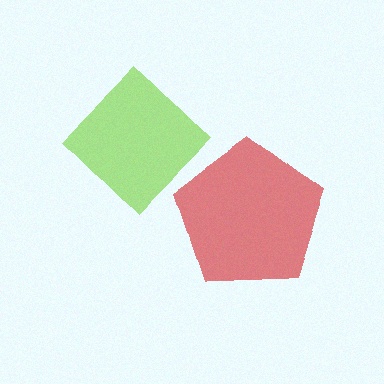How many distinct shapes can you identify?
There are 2 distinct shapes: a lime diamond, a red pentagon.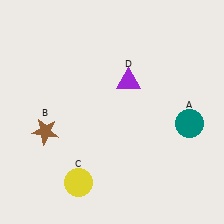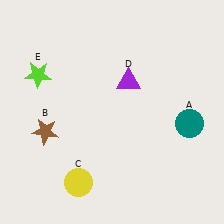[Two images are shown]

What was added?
A lime star (E) was added in Image 2.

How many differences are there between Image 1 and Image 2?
There is 1 difference between the two images.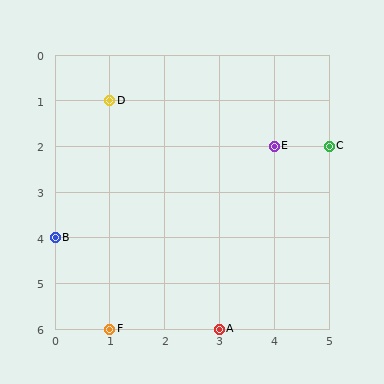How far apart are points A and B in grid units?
Points A and B are 3 columns and 2 rows apart (about 3.6 grid units diagonally).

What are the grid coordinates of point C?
Point C is at grid coordinates (5, 2).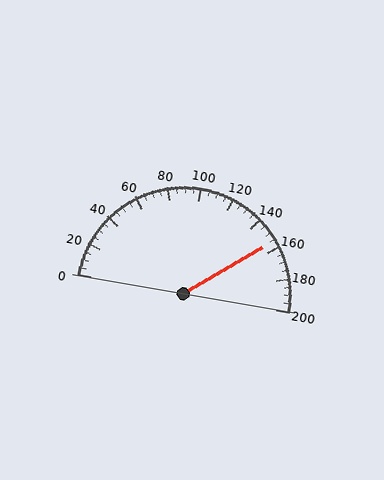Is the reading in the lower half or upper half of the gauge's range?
The reading is in the upper half of the range (0 to 200).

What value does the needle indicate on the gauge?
The needle indicates approximately 155.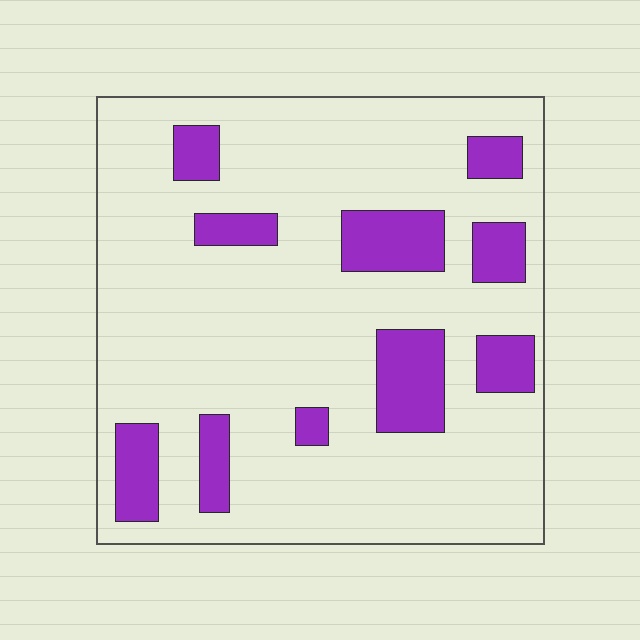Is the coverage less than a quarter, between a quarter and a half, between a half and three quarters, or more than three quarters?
Less than a quarter.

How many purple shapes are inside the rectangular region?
10.